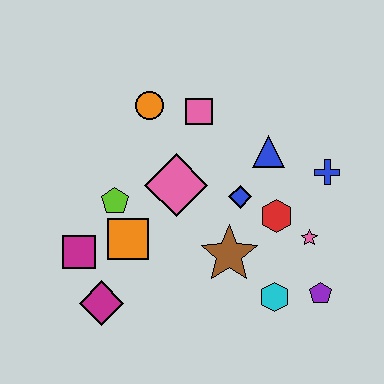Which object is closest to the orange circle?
The pink square is closest to the orange circle.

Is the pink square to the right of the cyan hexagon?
No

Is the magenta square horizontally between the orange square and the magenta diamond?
No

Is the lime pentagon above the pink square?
No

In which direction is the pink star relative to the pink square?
The pink star is below the pink square.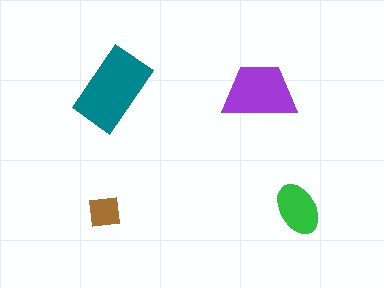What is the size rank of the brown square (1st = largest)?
4th.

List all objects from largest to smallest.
The teal rectangle, the purple trapezoid, the green ellipse, the brown square.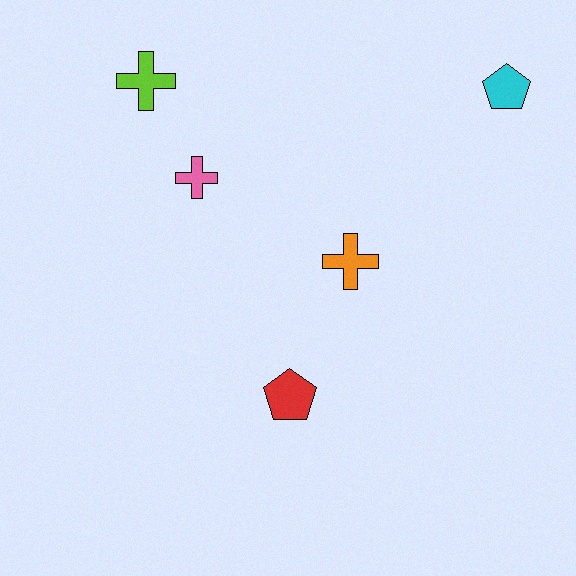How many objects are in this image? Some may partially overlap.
There are 5 objects.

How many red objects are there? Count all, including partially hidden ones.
There is 1 red object.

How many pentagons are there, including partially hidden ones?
There are 2 pentagons.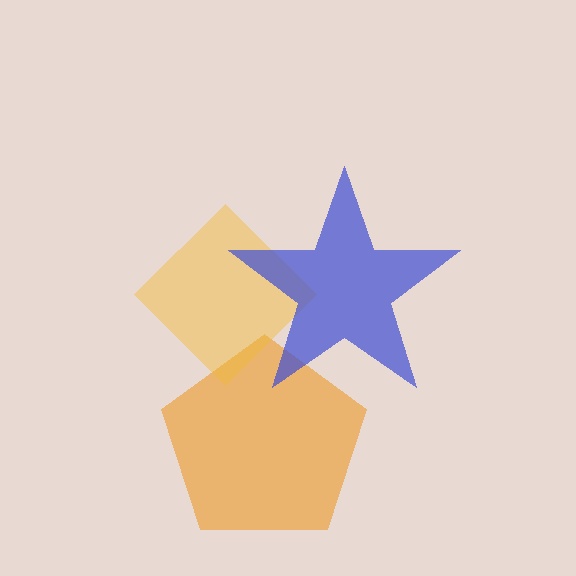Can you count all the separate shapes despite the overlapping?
Yes, there are 3 separate shapes.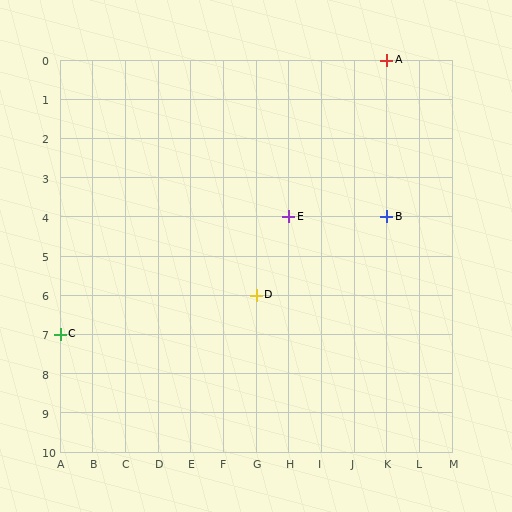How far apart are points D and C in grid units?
Points D and C are 6 columns and 1 row apart (about 6.1 grid units diagonally).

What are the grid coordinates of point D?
Point D is at grid coordinates (G, 6).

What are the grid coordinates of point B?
Point B is at grid coordinates (K, 4).